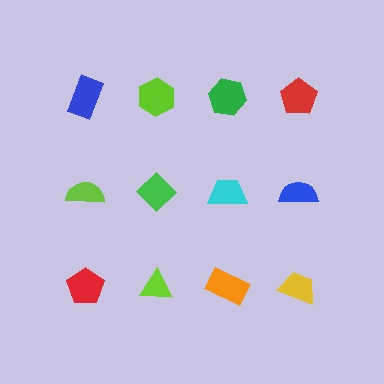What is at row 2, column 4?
A blue semicircle.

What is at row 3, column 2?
A lime triangle.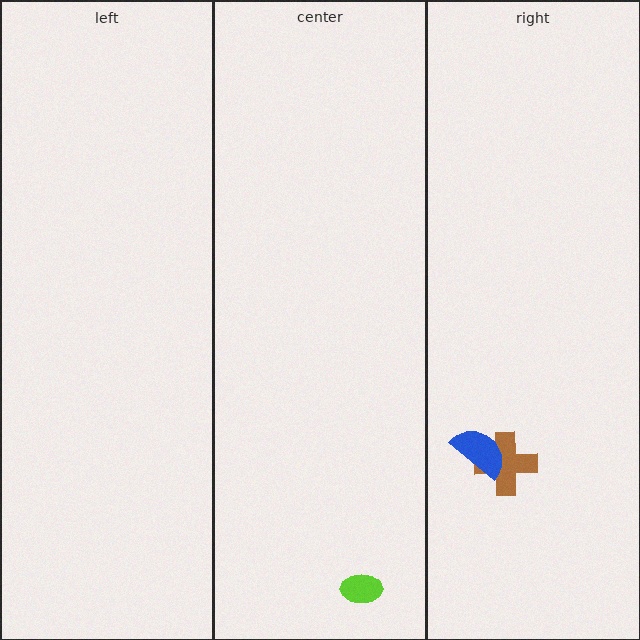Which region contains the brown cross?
The right region.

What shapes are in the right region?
The brown cross, the blue semicircle.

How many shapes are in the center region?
1.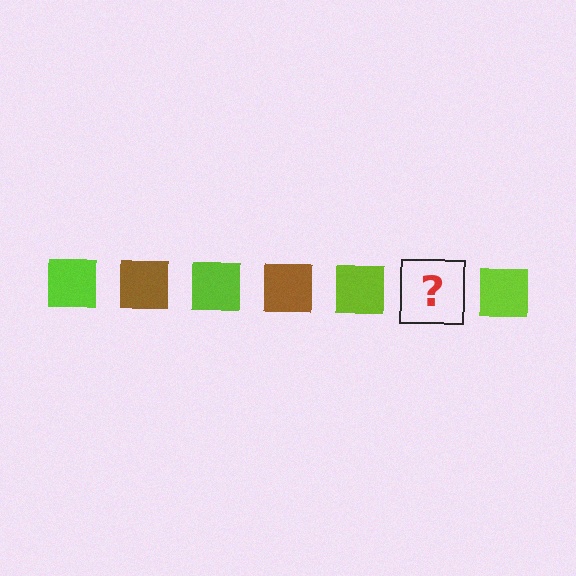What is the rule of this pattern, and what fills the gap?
The rule is that the pattern cycles through lime, brown squares. The gap should be filled with a brown square.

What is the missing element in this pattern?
The missing element is a brown square.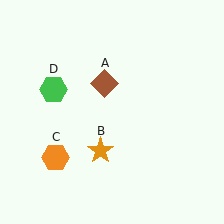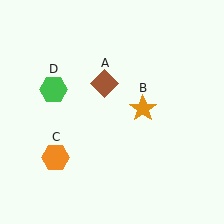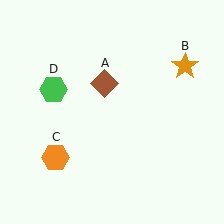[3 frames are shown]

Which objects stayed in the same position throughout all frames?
Brown diamond (object A) and orange hexagon (object C) and green hexagon (object D) remained stationary.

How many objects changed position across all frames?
1 object changed position: orange star (object B).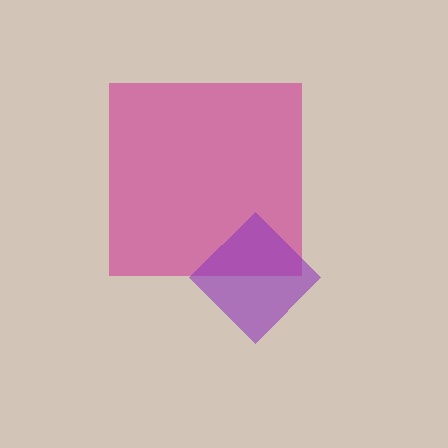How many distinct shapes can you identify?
There are 2 distinct shapes: a magenta square, a purple diamond.